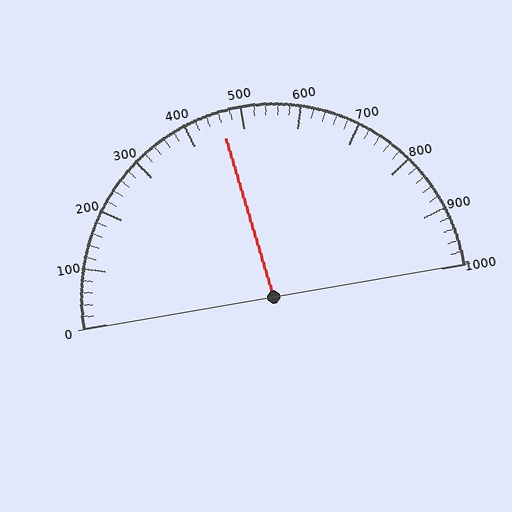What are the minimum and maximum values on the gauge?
The gauge ranges from 0 to 1000.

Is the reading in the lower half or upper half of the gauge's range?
The reading is in the lower half of the range (0 to 1000).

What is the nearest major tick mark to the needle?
The nearest major tick mark is 500.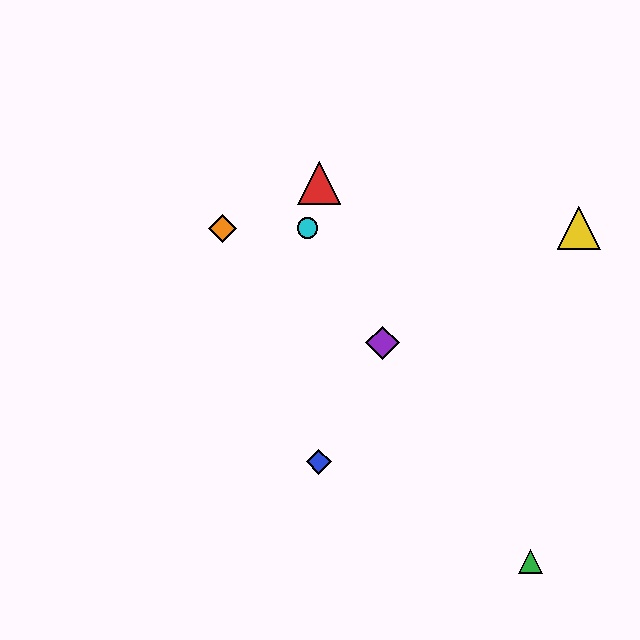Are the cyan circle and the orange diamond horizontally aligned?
Yes, both are at y≈228.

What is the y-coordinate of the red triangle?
The red triangle is at y≈183.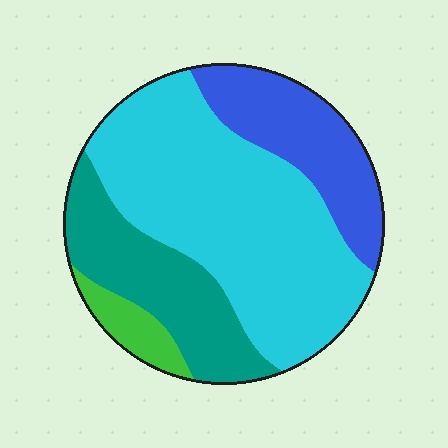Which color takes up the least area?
Green, at roughly 5%.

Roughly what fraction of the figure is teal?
Teal takes up about one fifth (1/5) of the figure.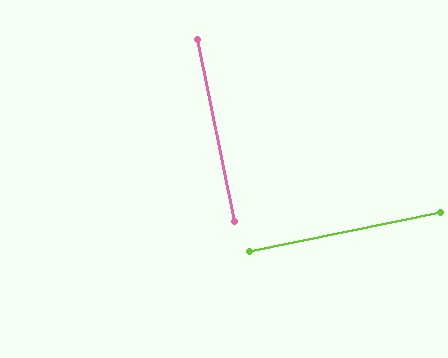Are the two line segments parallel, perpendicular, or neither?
Perpendicular — they meet at approximately 90°.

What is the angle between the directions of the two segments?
Approximately 90 degrees.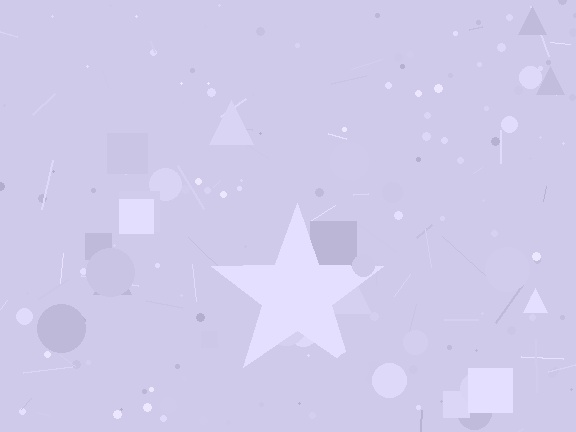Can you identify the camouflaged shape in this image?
The camouflaged shape is a star.